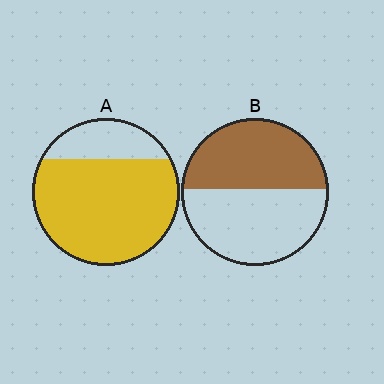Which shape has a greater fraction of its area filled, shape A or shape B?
Shape A.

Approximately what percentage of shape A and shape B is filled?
A is approximately 75% and B is approximately 45%.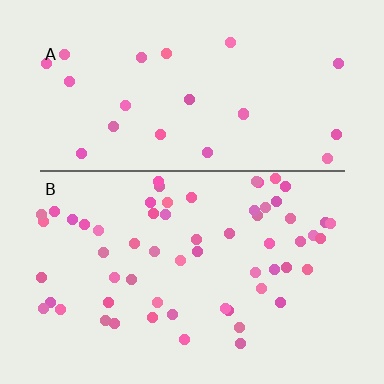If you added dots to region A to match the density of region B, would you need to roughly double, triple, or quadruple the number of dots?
Approximately triple.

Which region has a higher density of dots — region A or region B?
B (the bottom).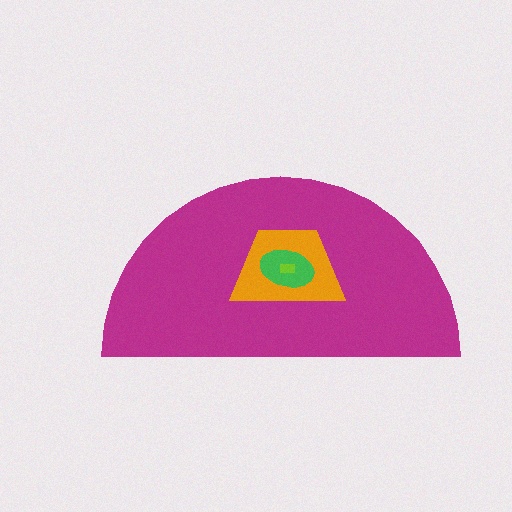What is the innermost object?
The lime rectangle.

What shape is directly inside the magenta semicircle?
The orange trapezoid.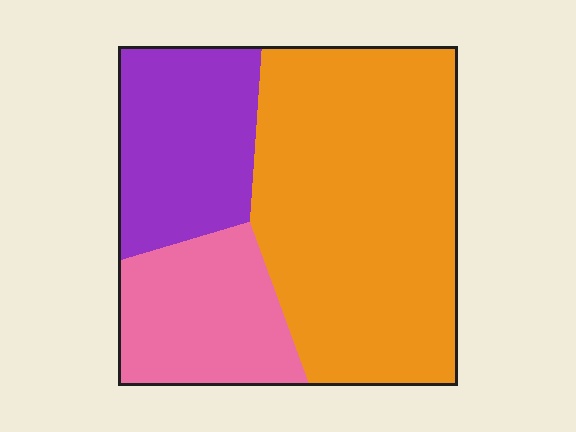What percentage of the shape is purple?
Purple covers 23% of the shape.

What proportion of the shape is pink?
Pink covers about 20% of the shape.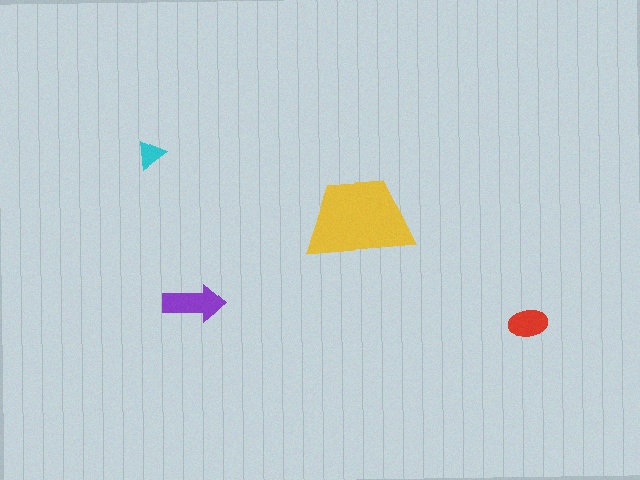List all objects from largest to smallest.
The yellow trapezoid, the purple arrow, the red ellipse, the cyan triangle.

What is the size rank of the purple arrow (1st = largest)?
2nd.